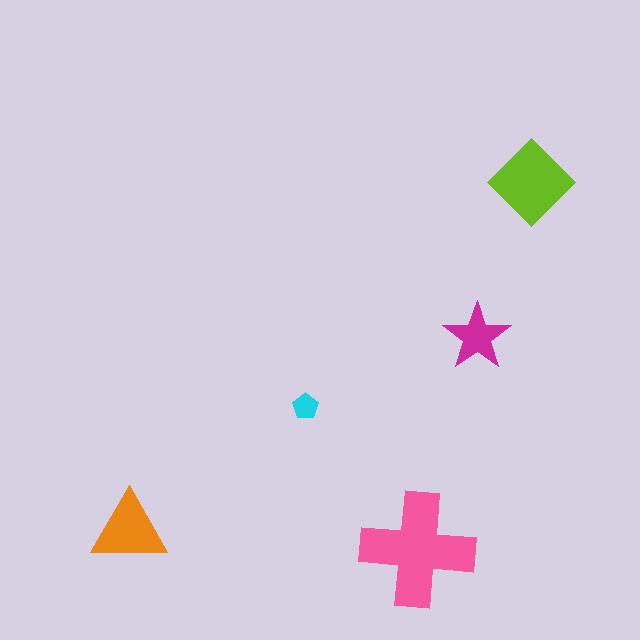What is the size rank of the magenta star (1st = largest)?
4th.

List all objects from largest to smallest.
The pink cross, the lime diamond, the orange triangle, the magenta star, the cyan pentagon.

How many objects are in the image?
There are 5 objects in the image.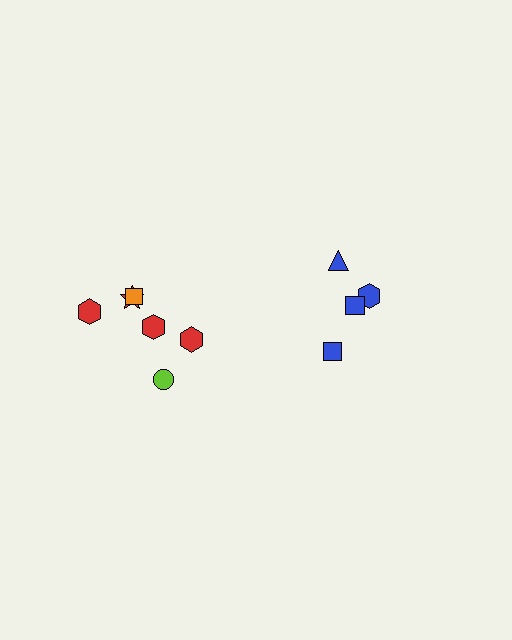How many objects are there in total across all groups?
There are 11 objects.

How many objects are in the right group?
There are 4 objects.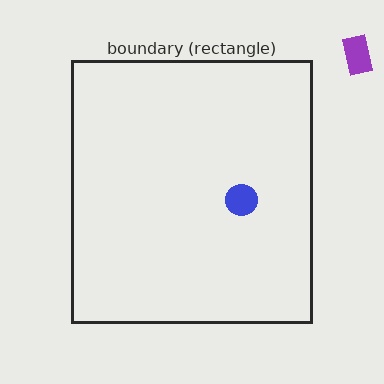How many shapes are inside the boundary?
1 inside, 1 outside.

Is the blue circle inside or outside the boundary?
Inside.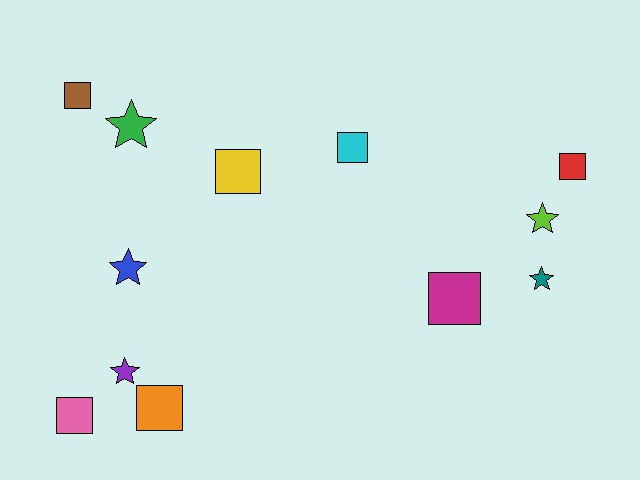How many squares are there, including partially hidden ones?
There are 7 squares.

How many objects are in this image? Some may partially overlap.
There are 12 objects.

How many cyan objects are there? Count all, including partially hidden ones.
There is 1 cyan object.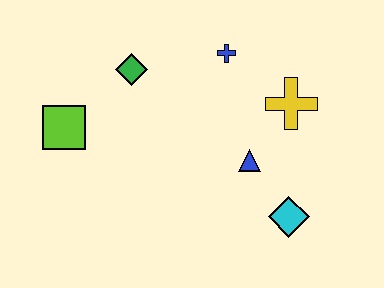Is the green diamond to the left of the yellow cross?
Yes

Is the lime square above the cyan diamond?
Yes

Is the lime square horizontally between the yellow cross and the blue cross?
No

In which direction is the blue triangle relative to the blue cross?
The blue triangle is below the blue cross.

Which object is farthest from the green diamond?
The cyan diamond is farthest from the green diamond.